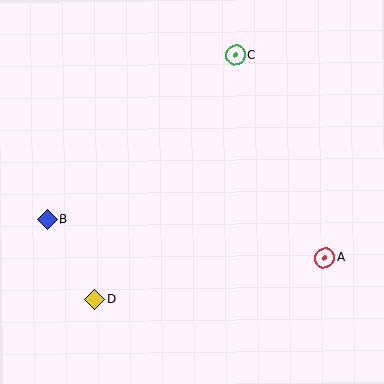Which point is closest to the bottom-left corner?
Point D is closest to the bottom-left corner.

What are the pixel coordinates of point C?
Point C is at (235, 55).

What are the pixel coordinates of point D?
Point D is at (95, 300).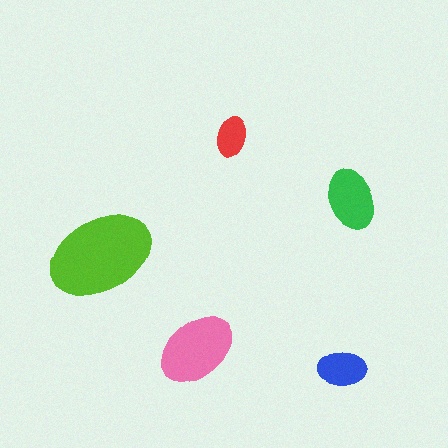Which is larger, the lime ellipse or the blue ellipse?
The lime one.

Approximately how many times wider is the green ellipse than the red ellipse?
About 1.5 times wider.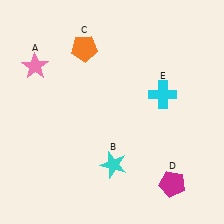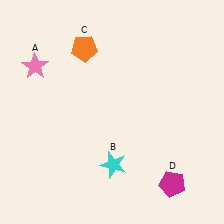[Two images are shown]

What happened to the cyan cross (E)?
The cyan cross (E) was removed in Image 2. It was in the top-right area of Image 1.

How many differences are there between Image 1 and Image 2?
There is 1 difference between the two images.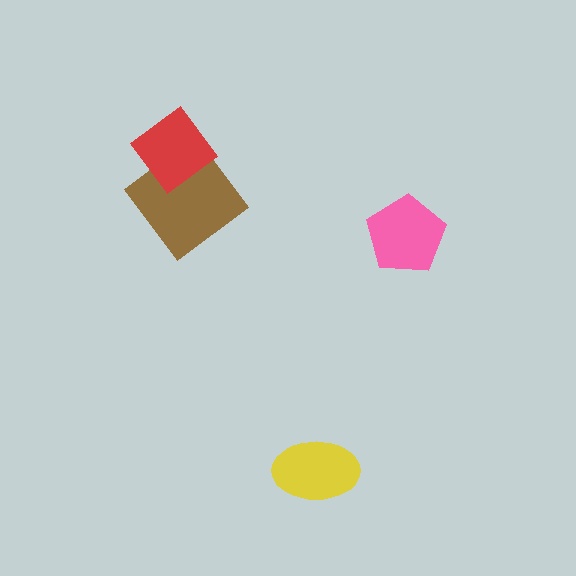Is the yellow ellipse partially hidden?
No, no other shape covers it.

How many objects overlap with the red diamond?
1 object overlaps with the red diamond.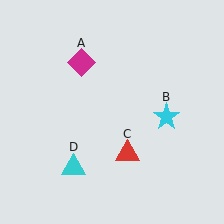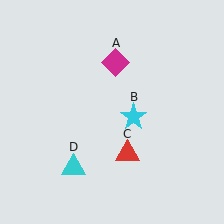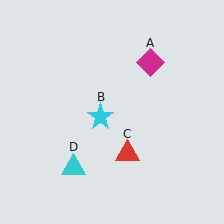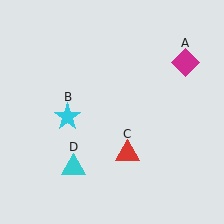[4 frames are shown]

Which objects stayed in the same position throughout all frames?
Red triangle (object C) and cyan triangle (object D) remained stationary.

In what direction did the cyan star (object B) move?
The cyan star (object B) moved left.